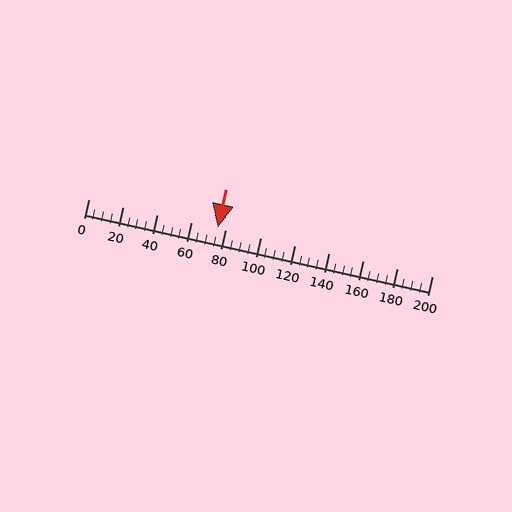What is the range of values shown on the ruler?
The ruler shows values from 0 to 200.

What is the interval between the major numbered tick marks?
The major tick marks are spaced 20 units apart.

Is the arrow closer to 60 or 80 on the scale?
The arrow is closer to 80.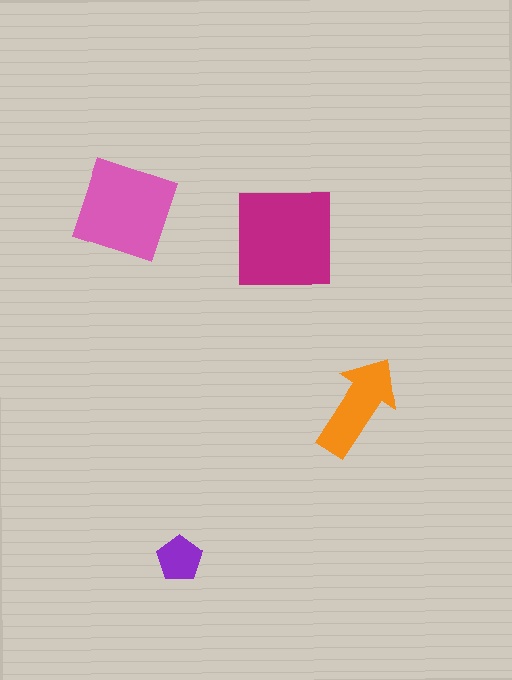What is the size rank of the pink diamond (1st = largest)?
2nd.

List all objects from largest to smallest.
The magenta square, the pink diamond, the orange arrow, the purple pentagon.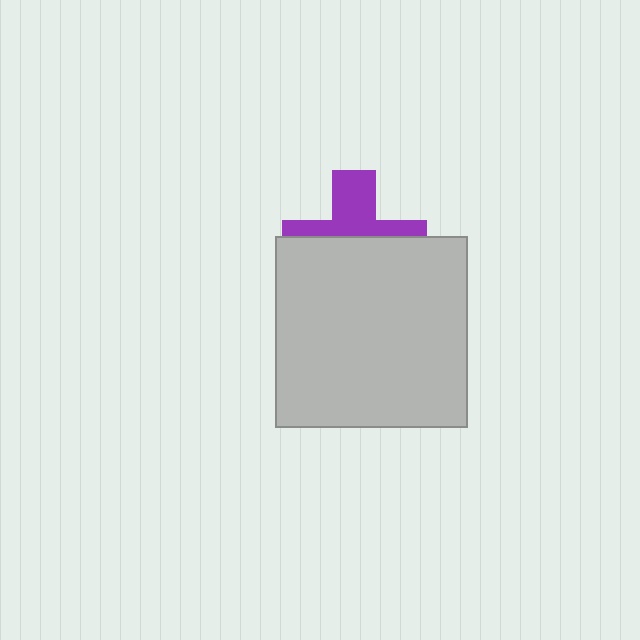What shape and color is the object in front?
The object in front is a light gray square.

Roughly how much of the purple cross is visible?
A small part of it is visible (roughly 42%).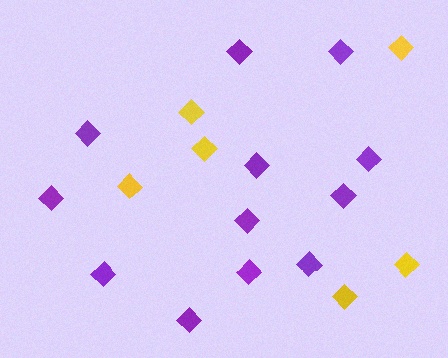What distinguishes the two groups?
There are 2 groups: one group of yellow diamonds (6) and one group of purple diamonds (12).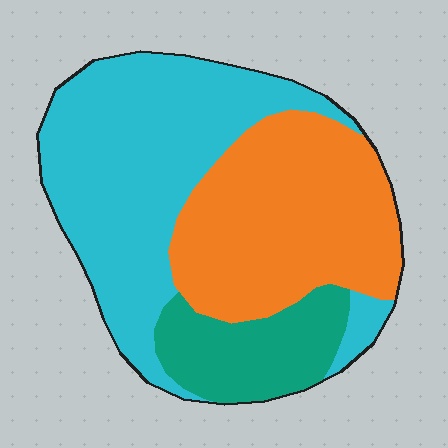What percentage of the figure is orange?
Orange covers around 35% of the figure.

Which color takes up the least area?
Teal, at roughly 15%.